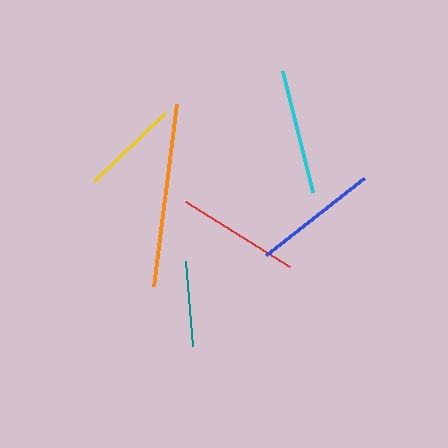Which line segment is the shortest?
The teal line is the shortest at approximately 86 pixels.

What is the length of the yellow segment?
The yellow segment is approximately 98 pixels long.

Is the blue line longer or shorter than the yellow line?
The blue line is longer than the yellow line.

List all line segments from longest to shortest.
From longest to shortest: orange, cyan, blue, red, yellow, teal.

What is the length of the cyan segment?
The cyan segment is approximately 125 pixels long.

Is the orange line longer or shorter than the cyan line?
The orange line is longer than the cyan line.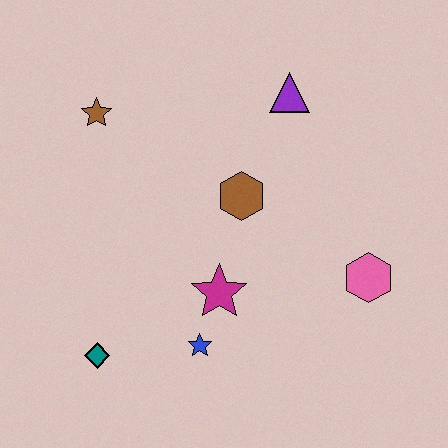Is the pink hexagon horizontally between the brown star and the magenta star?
No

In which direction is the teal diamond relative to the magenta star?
The teal diamond is to the left of the magenta star.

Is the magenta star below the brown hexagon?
Yes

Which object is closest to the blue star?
The magenta star is closest to the blue star.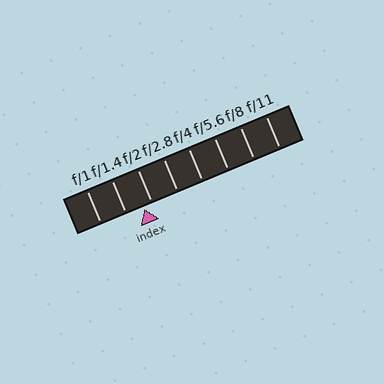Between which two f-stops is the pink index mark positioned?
The index mark is between f/1.4 and f/2.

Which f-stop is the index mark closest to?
The index mark is closest to f/2.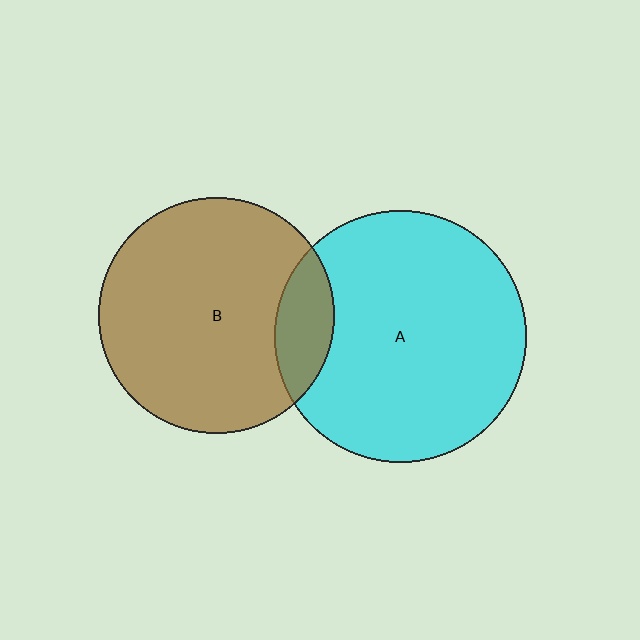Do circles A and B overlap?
Yes.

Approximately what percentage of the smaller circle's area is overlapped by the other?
Approximately 15%.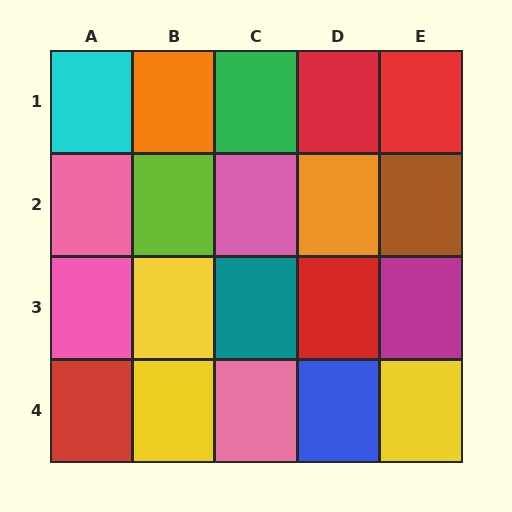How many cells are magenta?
1 cell is magenta.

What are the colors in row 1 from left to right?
Cyan, orange, green, red, red.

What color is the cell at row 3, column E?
Magenta.